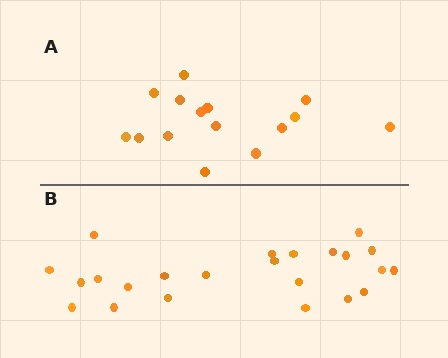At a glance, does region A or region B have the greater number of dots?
Region B (the bottom region) has more dots.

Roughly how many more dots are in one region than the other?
Region B has roughly 8 or so more dots than region A.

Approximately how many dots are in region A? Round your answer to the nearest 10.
About 20 dots. (The exact count is 15, which rounds to 20.)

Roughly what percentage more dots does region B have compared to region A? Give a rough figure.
About 55% more.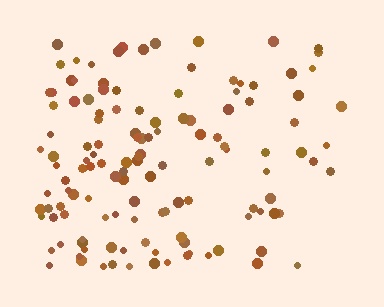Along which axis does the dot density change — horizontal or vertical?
Horizontal.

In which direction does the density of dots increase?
From right to left, with the left side densest.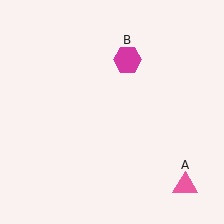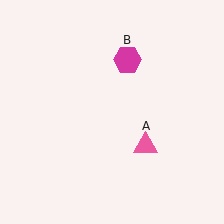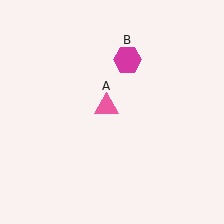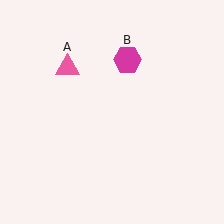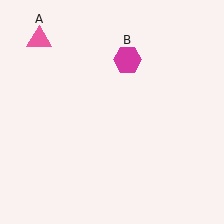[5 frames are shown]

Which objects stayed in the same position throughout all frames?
Magenta hexagon (object B) remained stationary.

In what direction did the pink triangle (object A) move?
The pink triangle (object A) moved up and to the left.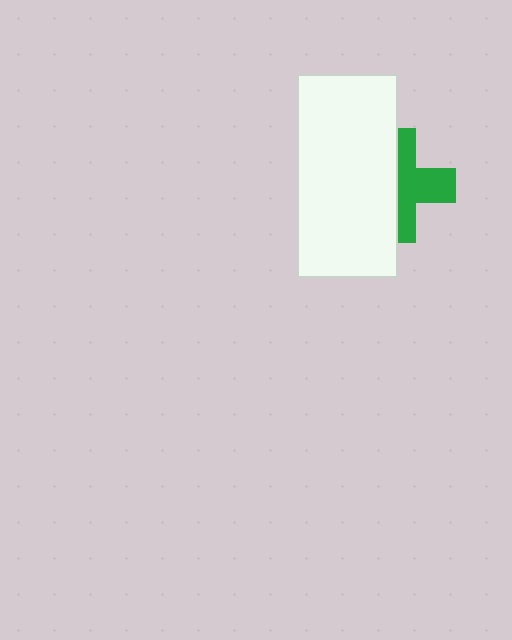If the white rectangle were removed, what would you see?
You would see the complete green cross.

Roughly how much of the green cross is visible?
About half of it is visible (roughly 52%).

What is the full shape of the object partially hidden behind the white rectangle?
The partially hidden object is a green cross.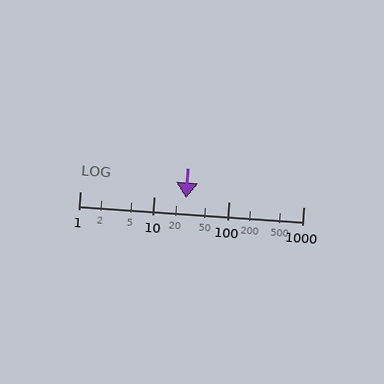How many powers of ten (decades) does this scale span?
The scale spans 3 decades, from 1 to 1000.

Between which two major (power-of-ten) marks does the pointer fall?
The pointer is between 10 and 100.